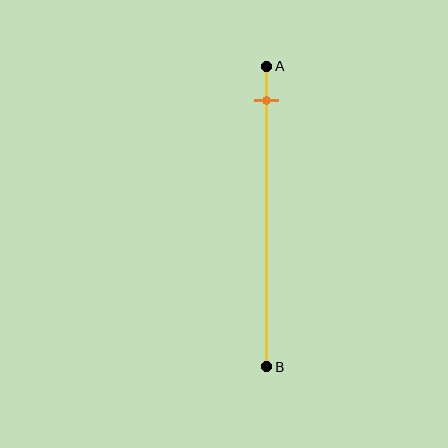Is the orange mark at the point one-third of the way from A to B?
No, the mark is at about 10% from A, not at the 33% one-third point.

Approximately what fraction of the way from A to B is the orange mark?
The orange mark is approximately 10% of the way from A to B.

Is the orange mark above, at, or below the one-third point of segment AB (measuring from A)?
The orange mark is above the one-third point of segment AB.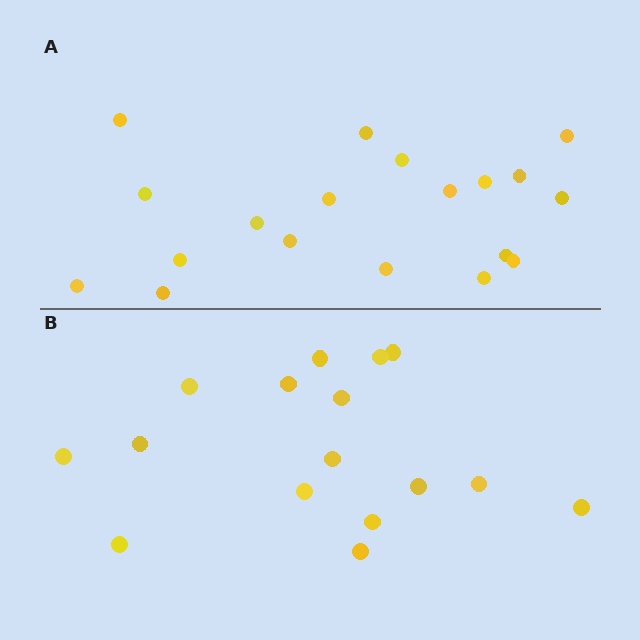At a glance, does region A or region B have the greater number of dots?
Region A (the top region) has more dots.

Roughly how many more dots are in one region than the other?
Region A has just a few more — roughly 2 or 3 more dots than region B.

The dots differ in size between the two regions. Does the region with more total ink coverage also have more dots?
No. Region B has more total ink coverage because its dots are larger, but region A actually contains more individual dots. Total area can be misleading — the number of items is what matters here.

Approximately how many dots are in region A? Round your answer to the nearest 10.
About 20 dots. (The exact count is 19, which rounds to 20.)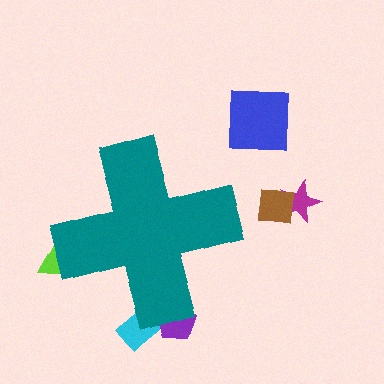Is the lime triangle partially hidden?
Yes, the lime triangle is partially hidden behind the teal cross.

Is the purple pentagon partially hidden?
Yes, the purple pentagon is partially hidden behind the teal cross.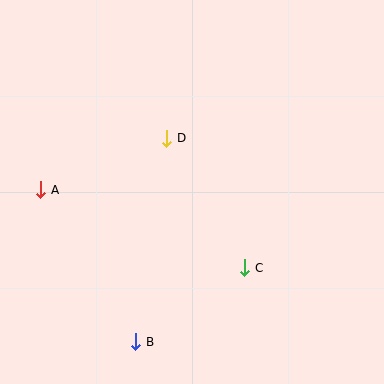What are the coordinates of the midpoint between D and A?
The midpoint between D and A is at (104, 164).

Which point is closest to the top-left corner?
Point A is closest to the top-left corner.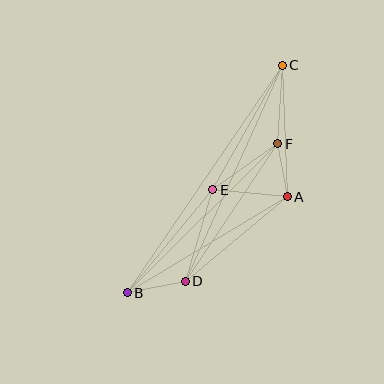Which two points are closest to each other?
Points A and F are closest to each other.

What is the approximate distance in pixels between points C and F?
The distance between C and F is approximately 79 pixels.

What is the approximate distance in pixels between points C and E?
The distance between C and E is approximately 143 pixels.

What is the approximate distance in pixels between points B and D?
The distance between B and D is approximately 59 pixels.